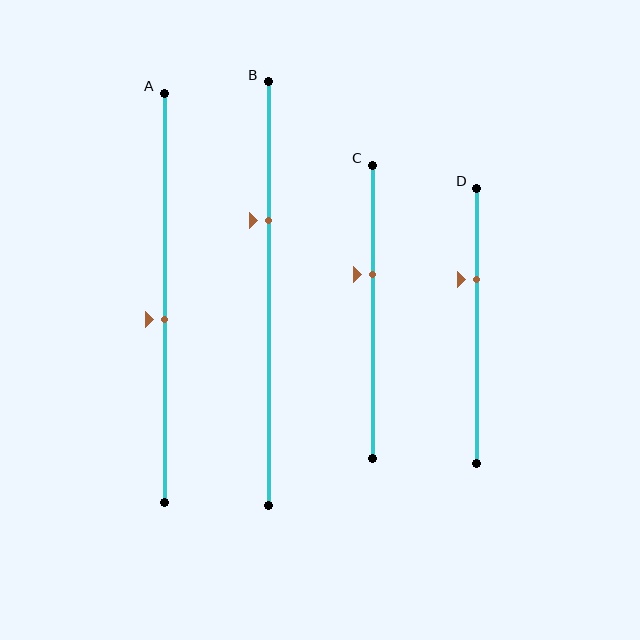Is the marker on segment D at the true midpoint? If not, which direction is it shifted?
No, the marker on segment D is shifted upward by about 17% of the segment length.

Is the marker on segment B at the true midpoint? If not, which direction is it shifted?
No, the marker on segment B is shifted upward by about 17% of the segment length.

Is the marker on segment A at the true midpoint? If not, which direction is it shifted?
No, the marker on segment A is shifted downward by about 5% of the segment length.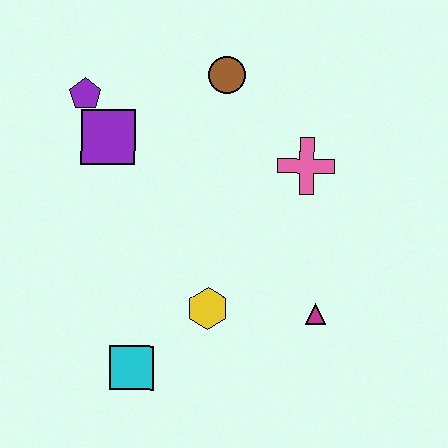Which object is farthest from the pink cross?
The cyan square is farthest from the pink cross.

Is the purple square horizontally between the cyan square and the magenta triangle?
No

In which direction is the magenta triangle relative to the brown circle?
The magenta triangle is below the brown circle.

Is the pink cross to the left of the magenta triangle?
Yes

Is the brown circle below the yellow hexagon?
No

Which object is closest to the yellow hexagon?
The cyan square is closest to the yellow hexagon.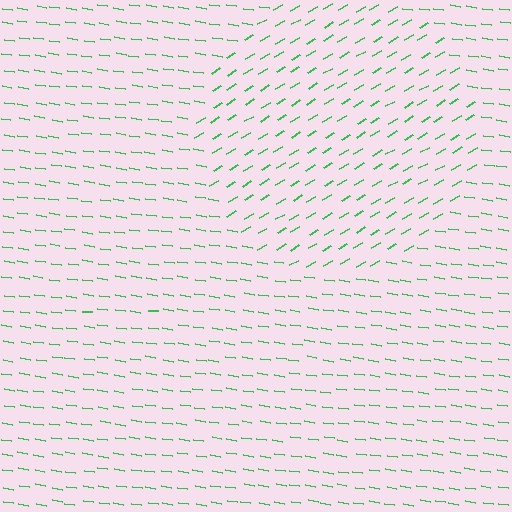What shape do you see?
I see a circle.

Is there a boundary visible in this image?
Yes, there is a texture boundary formed by a change in line orientation.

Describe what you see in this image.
The image is filled with small green line segments. A circle region in the image has lines oriented differently from the surrounding lines, creating a visible texture boundary.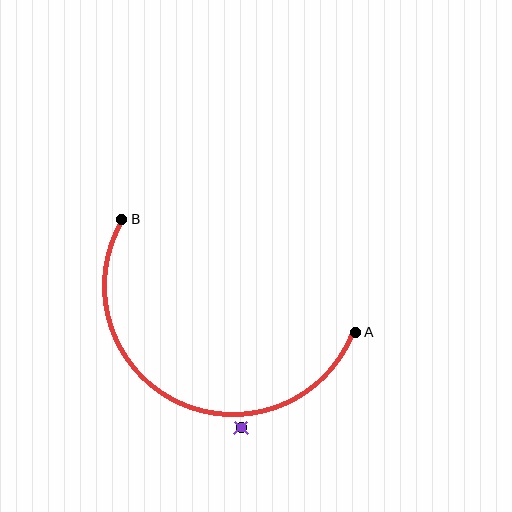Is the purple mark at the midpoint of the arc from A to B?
No — the purple mark does not lie on the arc at all. It sits slightly outside the curve.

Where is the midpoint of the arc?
The arc midpoint is the point on the curve farthest from the straight line joining A and B. It sits below that line.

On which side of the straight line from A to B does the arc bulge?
The arc bulges below the straight line connecting A and B.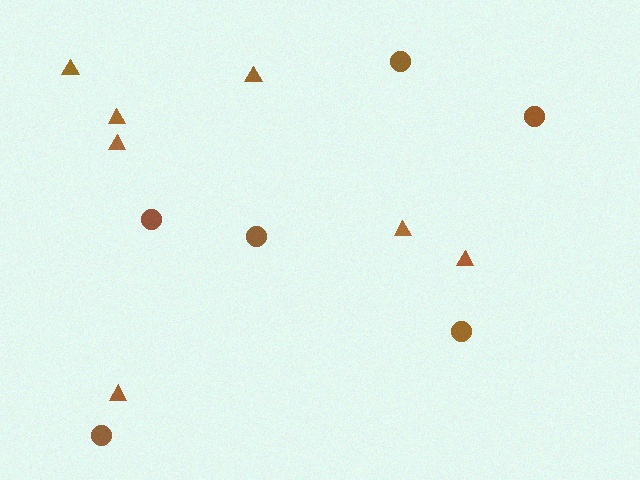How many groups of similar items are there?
There are 2 groups: one group of circles (6) and one group of triangles (7).